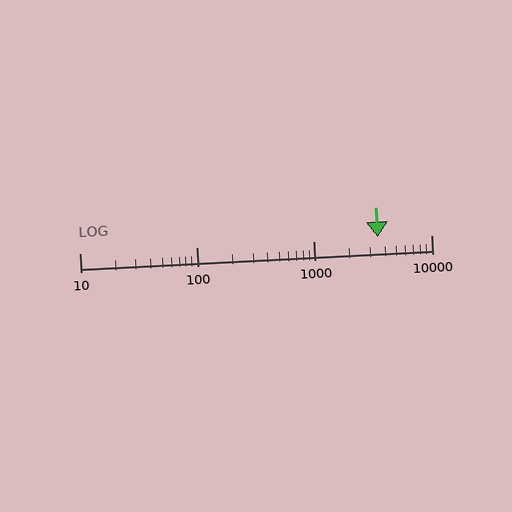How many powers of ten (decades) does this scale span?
The scale spans 3 decades, from 10 to 10000.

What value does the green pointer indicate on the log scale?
The pointer indicates approximately 3500.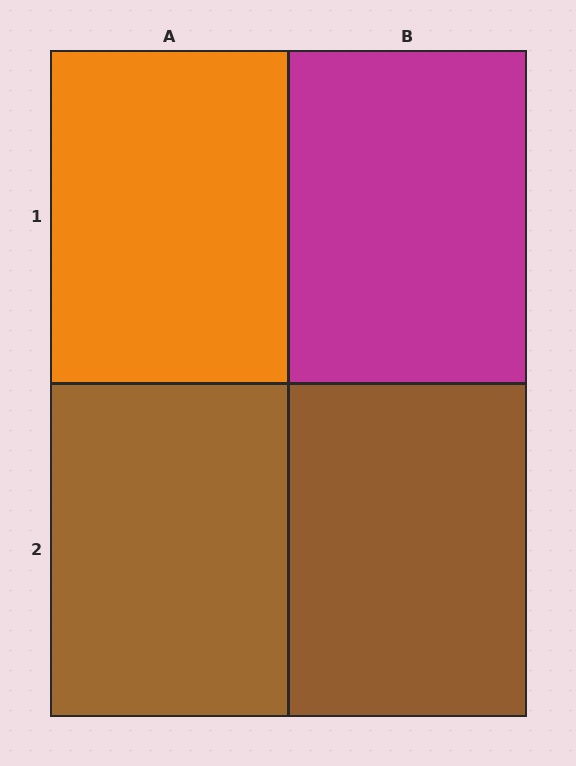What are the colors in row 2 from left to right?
Brown, brown.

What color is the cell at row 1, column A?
Orange.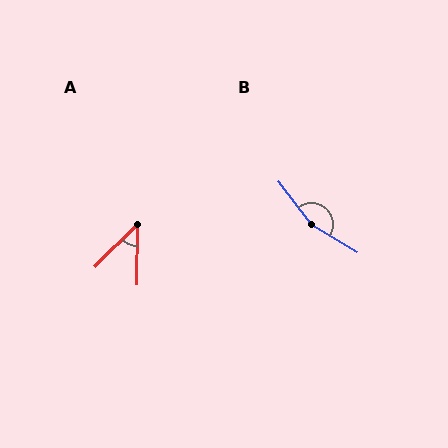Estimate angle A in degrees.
Approximately 45 degrees.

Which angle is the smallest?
A, at approximately 45 degrees.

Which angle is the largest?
B, at approximately 159 degrees.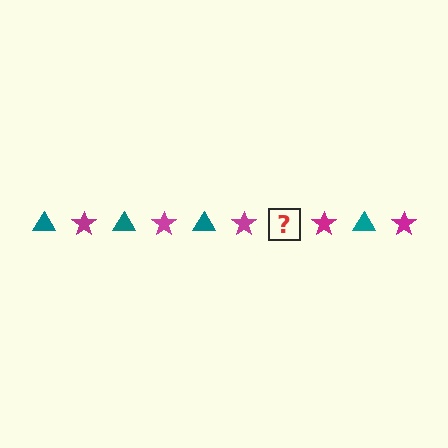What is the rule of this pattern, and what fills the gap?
The rule is that the pattern alternates between teal triangle and magenta star. The gap should be filled with a teal triangle.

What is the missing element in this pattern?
The missing element is a teal triangle.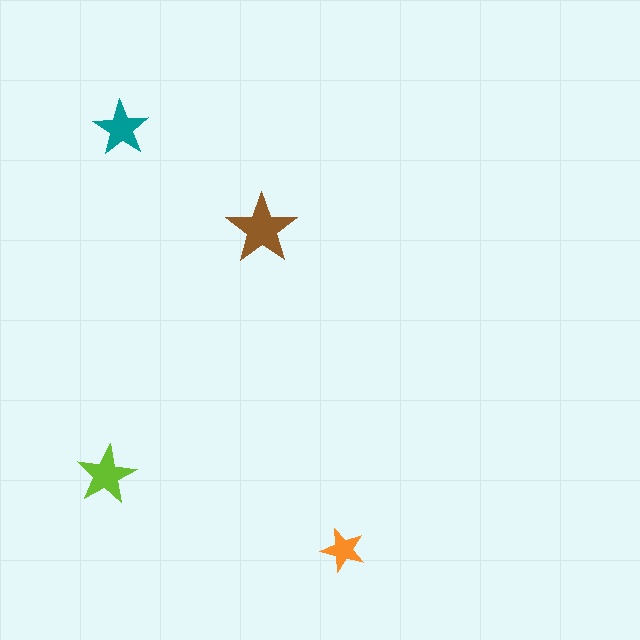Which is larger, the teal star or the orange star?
The teal one.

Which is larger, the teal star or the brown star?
The brown one.